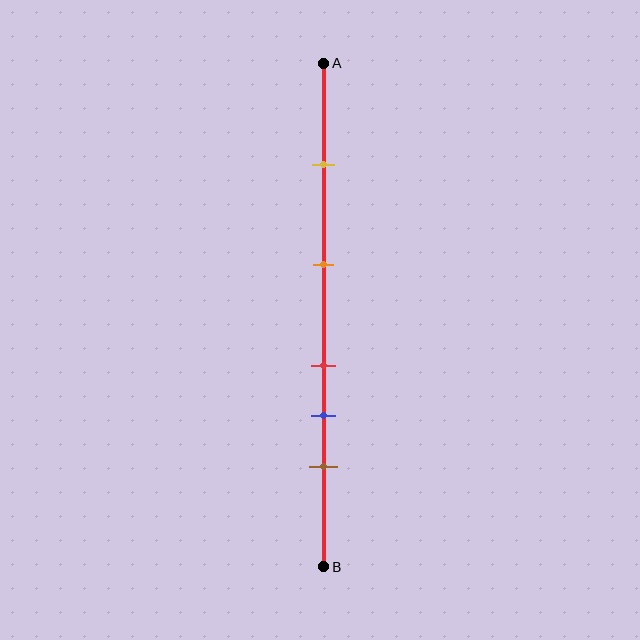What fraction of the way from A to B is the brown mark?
The brown mark is approximately 80% (0.8) of the way from A to B.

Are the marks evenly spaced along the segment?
No, the marks are not evenly spaced.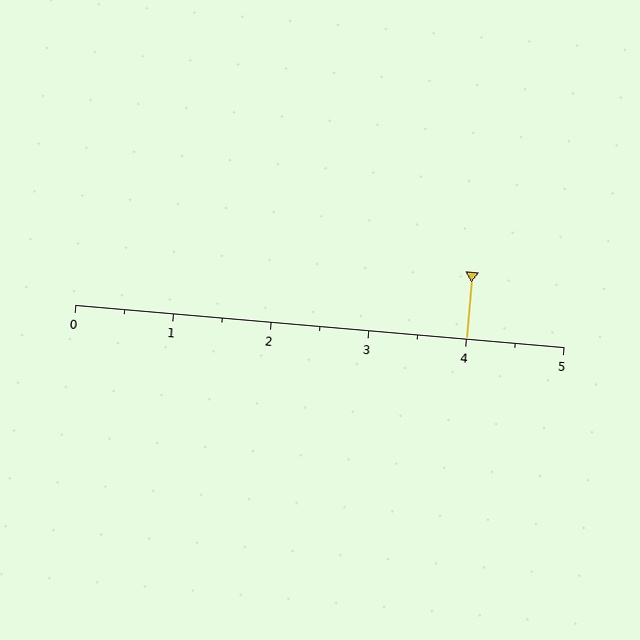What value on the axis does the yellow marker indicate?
The marker indicates approximately 4.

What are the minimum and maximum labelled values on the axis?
The axis runs from 0 to 5.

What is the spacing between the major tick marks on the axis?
The major ticks are spaced 1 apart.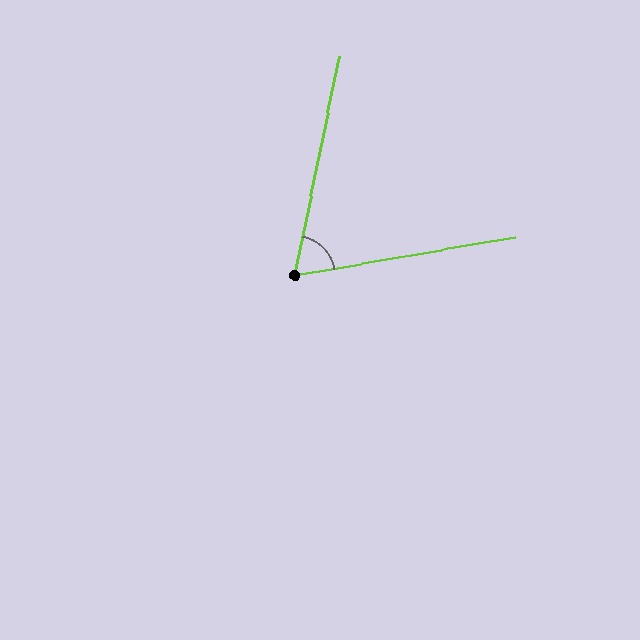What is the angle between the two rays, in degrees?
Approximately 69 degrees.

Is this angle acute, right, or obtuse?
It is acute.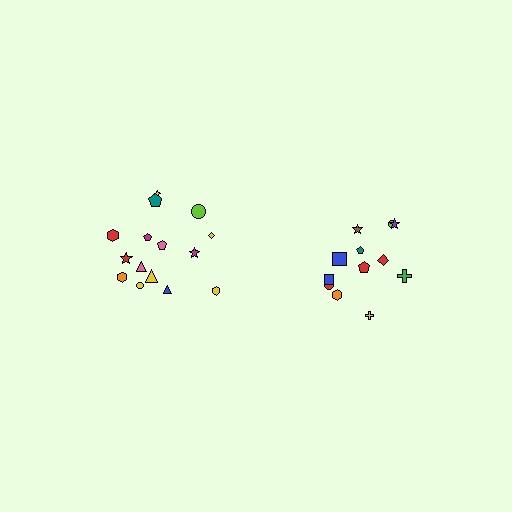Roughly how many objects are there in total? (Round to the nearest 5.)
Roughly 25 objects in total.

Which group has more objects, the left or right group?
The left group.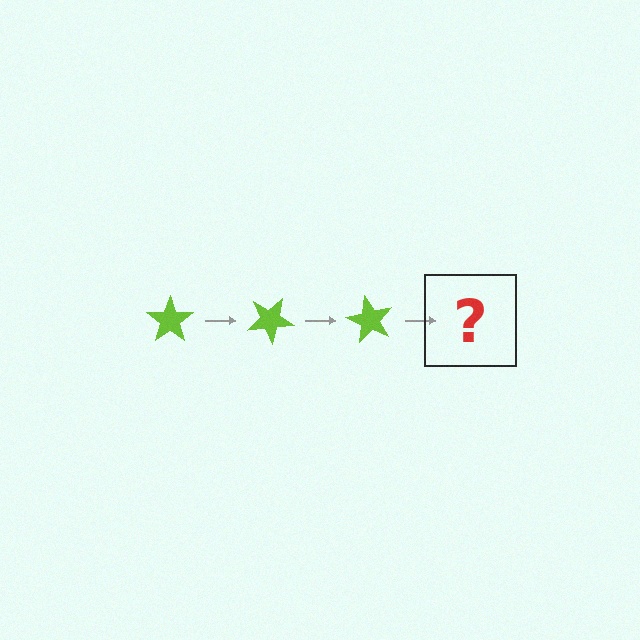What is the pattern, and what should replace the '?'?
The pattern is that the star rotates 30 degrees each step. The '?' should be a lime star rotated 90 degrees.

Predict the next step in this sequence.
The next step is a lime star rotated 90 degrees.